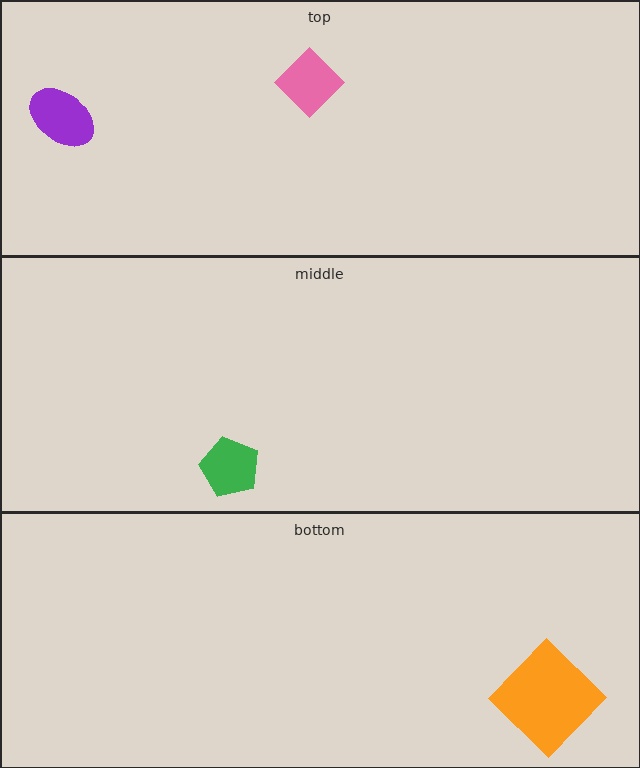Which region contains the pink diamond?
The top region.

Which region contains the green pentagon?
The middle region.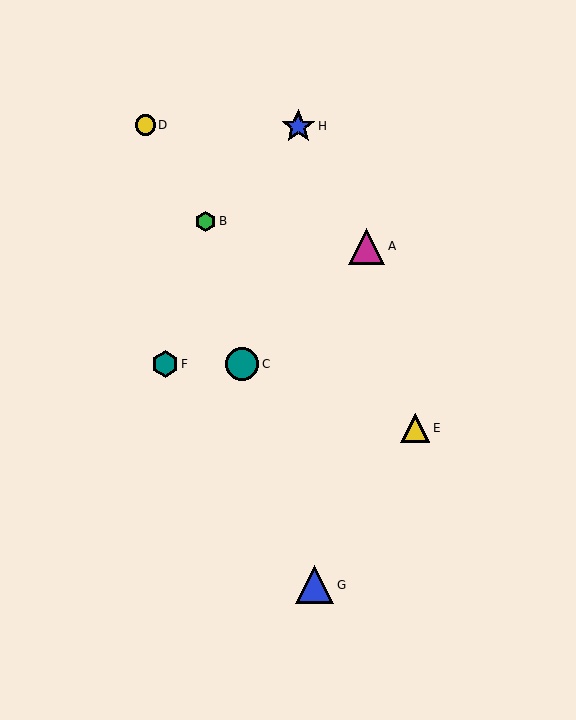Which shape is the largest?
The blue triangle (labeled G) is the largest.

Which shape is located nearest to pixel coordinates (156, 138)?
The yellow circle (labeled D) at (145, 125) is nearest to that location.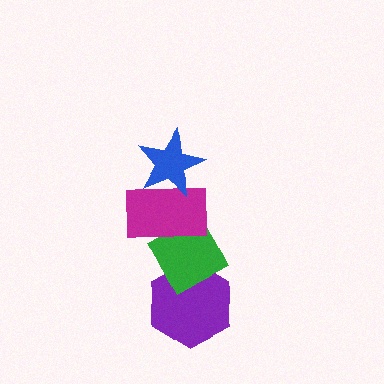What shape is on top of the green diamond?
The magenta rectangle is on top of the green diamond.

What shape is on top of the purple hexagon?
The green diamond is on top of the purple hexagon.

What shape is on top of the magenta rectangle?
The blue star is on top of the magenta rectangle.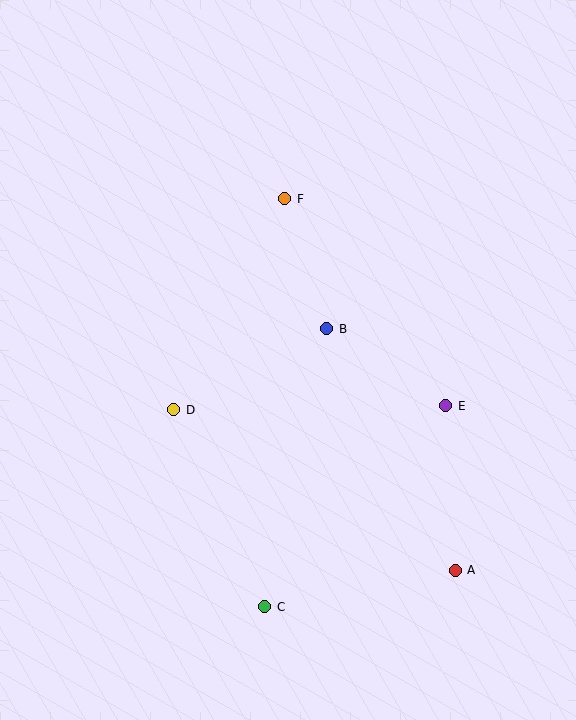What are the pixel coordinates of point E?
Point E is at (446, 406).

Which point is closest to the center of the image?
Point B at (327, 329) is closest to the center.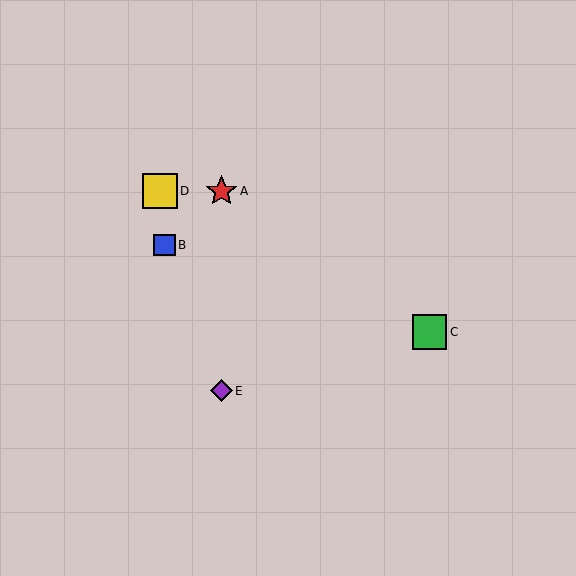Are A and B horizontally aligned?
No, A is at y≈191 and B is at y≈245.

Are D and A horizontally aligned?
Yes, both are at y≈191.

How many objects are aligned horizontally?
2 objects (A, D) are aligned horizontally.